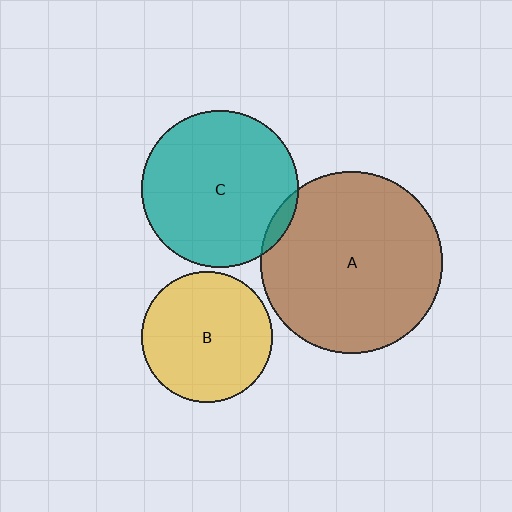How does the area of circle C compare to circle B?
Approximately 1.4 times.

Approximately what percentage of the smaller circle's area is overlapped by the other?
Approximately 5%.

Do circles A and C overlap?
Yes.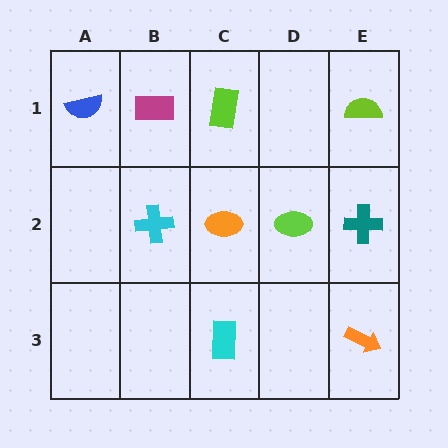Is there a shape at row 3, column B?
No, that cell is empty.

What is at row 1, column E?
A lime semicircle.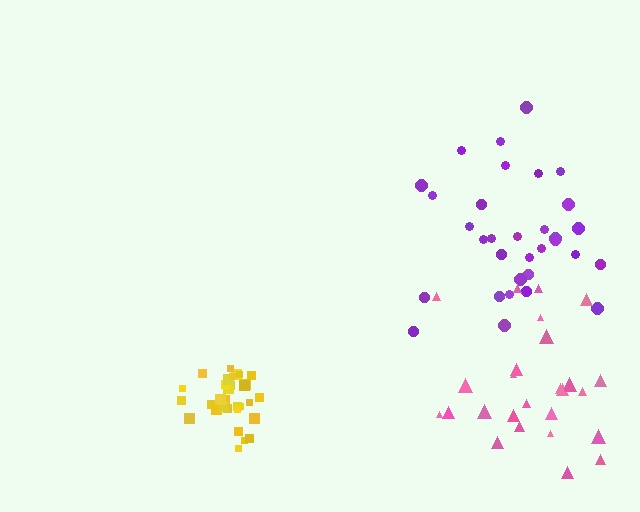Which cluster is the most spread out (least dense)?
Pink.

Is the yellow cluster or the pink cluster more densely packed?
Yellow.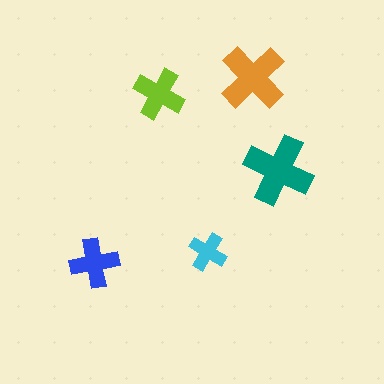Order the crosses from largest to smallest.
the teal one, the orange one, the lime one, the blue one, the cyan one.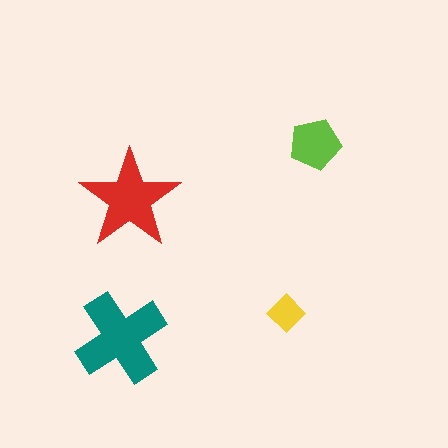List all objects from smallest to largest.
The yellow diamond, the lime pentagon, the red star, the teal cross.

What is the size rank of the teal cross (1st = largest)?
1st.